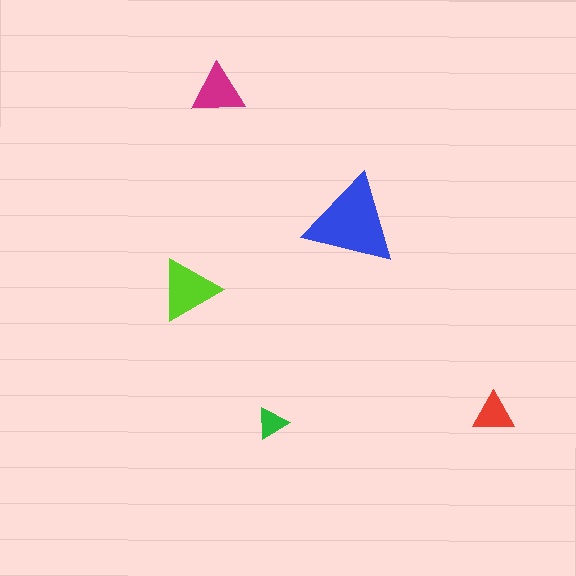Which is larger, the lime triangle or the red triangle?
The lime one.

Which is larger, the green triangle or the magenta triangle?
The magenta one.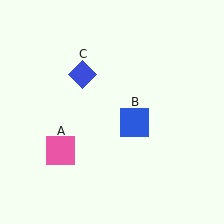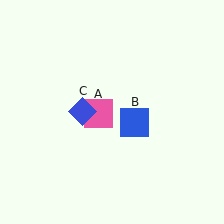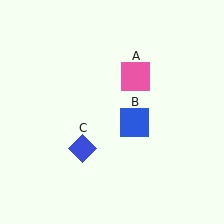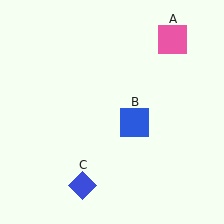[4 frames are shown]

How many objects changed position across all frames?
2 objects changed position: pink square (object A), blue diamond (object C).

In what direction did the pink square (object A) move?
The pink square (object A) moved up and to the right.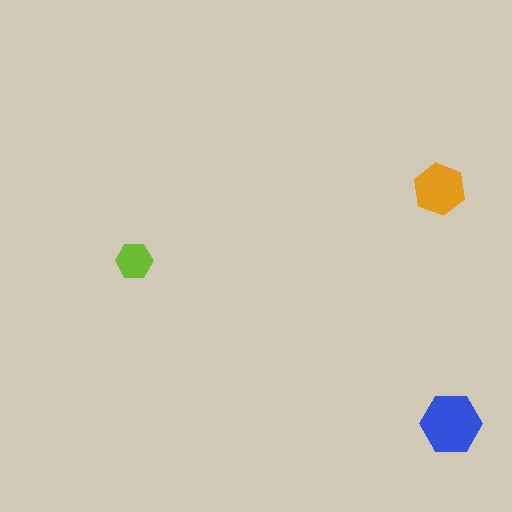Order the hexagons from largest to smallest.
the blue one, the orange one, the lime one.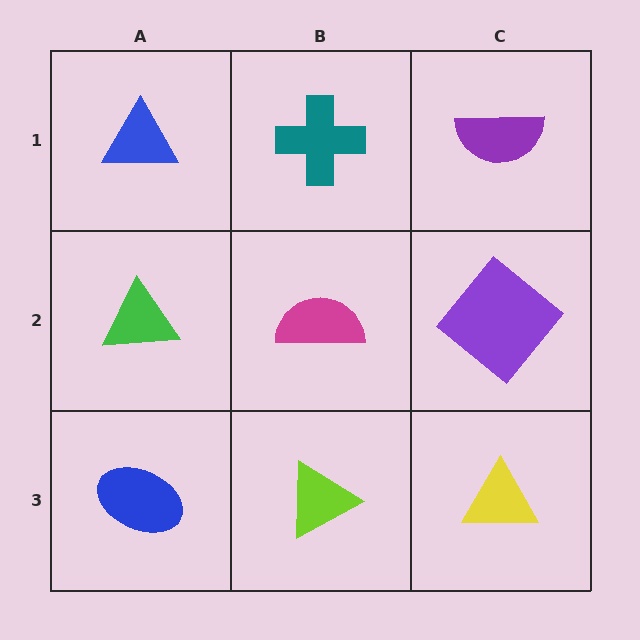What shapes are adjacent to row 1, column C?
A purple diamond (row 2, column C), a teal cross (row 1, column B).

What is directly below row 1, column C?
A purple diamond.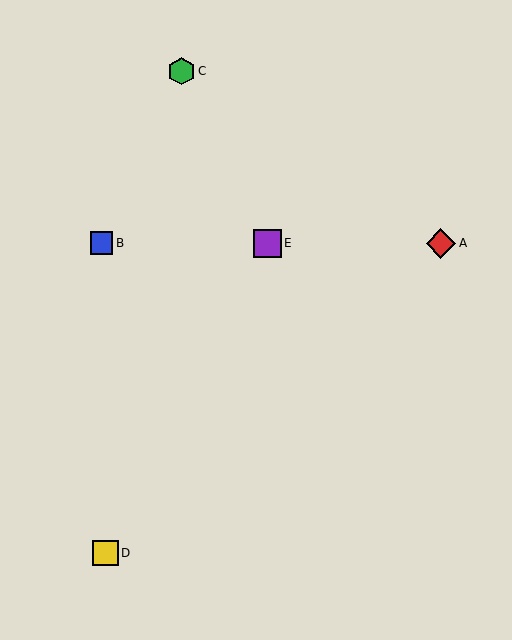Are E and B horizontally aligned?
Yes, both are at y≈243.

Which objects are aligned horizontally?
Objects A, B, E are aligned horizontally.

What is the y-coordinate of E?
Object E is at y≈243.